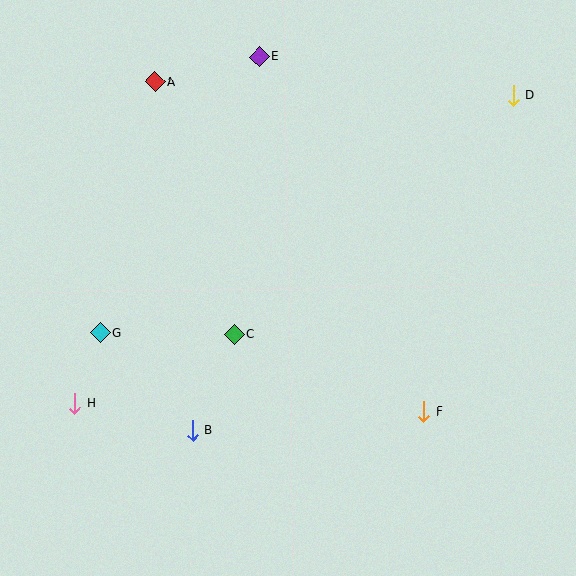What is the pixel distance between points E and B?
The distance between E and B is 380 pixels.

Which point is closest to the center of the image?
Point C at (234, 334) is closest to the center.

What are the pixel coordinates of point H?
Point H is at (75, 403).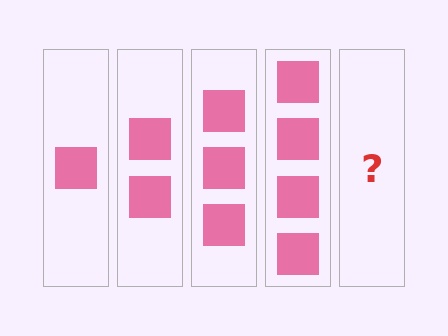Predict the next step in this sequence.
The next step is 5 squares.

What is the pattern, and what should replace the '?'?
The pattern is that each step adds one more square. The '?' should be 5 squares.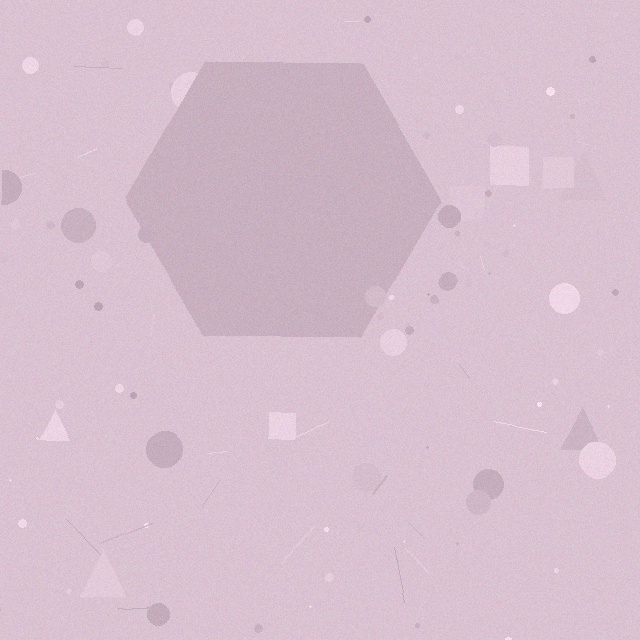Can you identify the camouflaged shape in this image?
The camouflaged shape is a hexagon.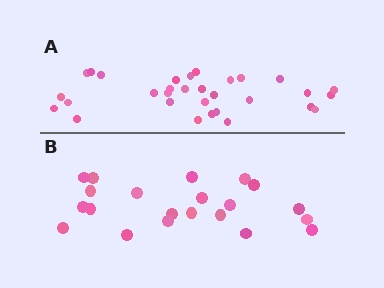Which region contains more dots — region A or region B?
Region A (the top region) has more dots.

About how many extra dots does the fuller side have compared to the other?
Region A has roughly 10 or so more dots than region B.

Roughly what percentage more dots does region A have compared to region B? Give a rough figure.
About 50% more.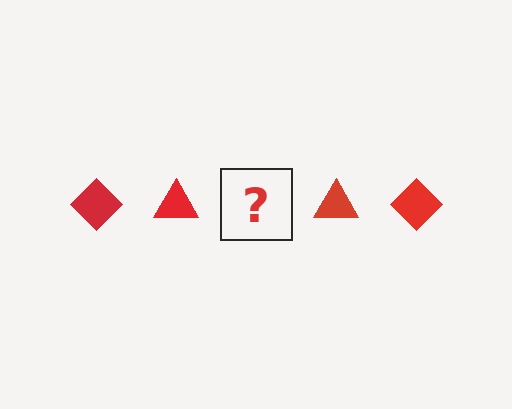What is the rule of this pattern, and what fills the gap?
The rule is that the pattern cycles through diamond, triangle shapes in red. The gap should be filled with a red diamond.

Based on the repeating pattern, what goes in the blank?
The blank should be a red diamond.